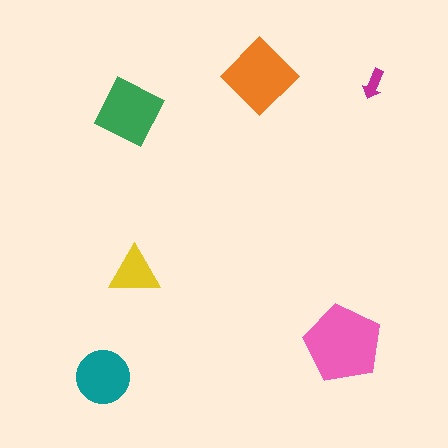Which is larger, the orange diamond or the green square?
The orange diamond.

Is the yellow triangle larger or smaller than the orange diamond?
Smaller.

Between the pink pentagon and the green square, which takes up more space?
The pink pentagon.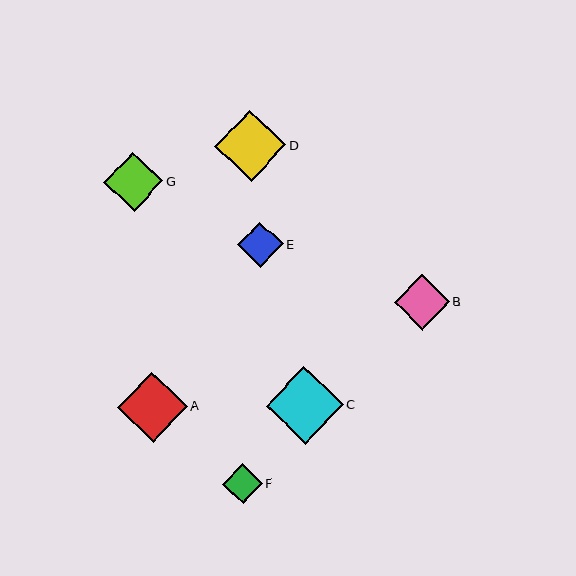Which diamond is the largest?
Diamond C is the largest with a size of approximately 77 pixels.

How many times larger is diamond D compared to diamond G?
Diamond D is approximately 1.2 times the size of diamond G.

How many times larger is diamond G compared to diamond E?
Diamond G is approximately 1.3 times the size of diamond E.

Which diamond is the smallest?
Diamond F is the smallest with a size of approximately 40 pixels.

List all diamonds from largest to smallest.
From largest to smallest: C, D, A, G, B, E, F.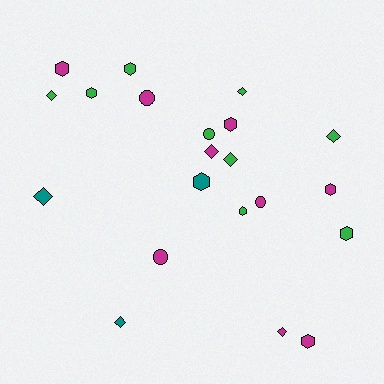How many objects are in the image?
There are 21 objects.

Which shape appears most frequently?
Hexagon, with 9 objects.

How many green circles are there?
There is 1 green circle.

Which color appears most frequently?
Green, with 9 objects.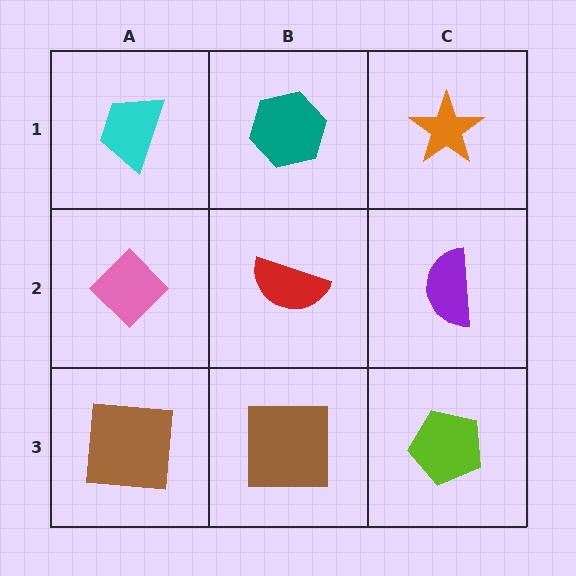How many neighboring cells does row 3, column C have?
2.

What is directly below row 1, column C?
A purple semicircle.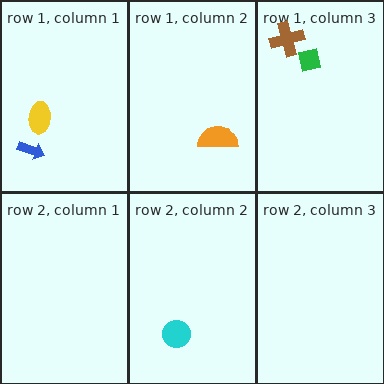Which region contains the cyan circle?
The row 2, column 2 region.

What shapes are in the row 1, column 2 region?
The orange semicircle.